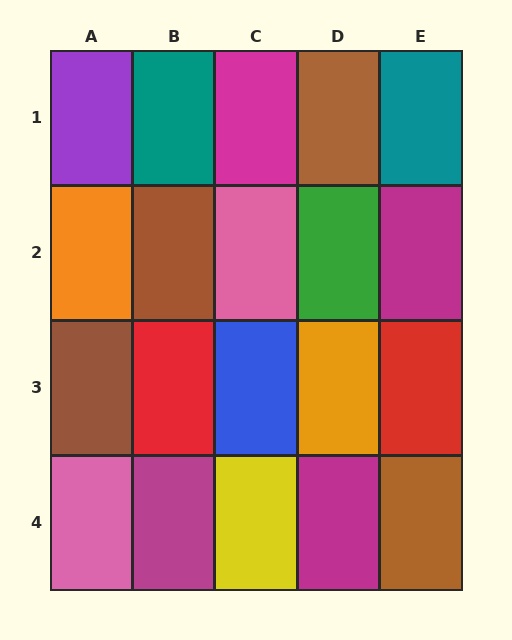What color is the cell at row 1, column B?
Teal.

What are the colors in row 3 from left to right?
Brown, red, blue, orange, red.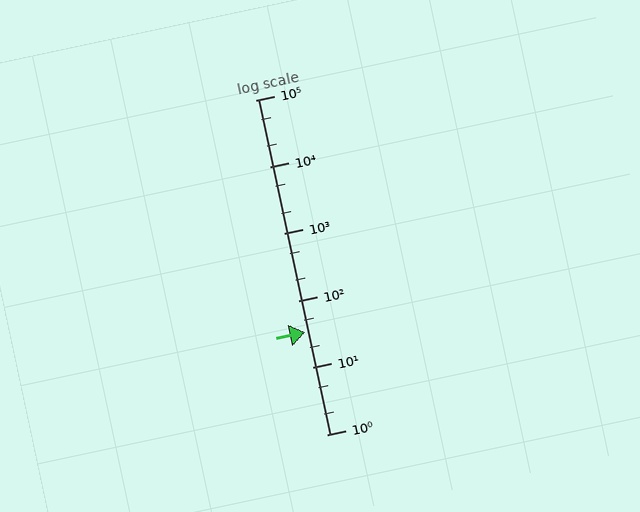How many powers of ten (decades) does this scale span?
The scale spans 5 decades, from 1 to 100000.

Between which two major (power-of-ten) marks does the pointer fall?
The pointer is between 10 and 100.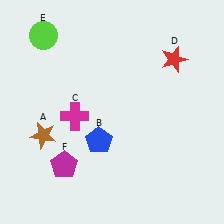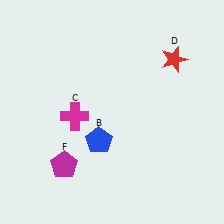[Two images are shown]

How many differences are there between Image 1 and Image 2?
There are 2 differences between the two images.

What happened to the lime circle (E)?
The lime circle (E) was removed in Image 2. It was in the top-left area of Image 1.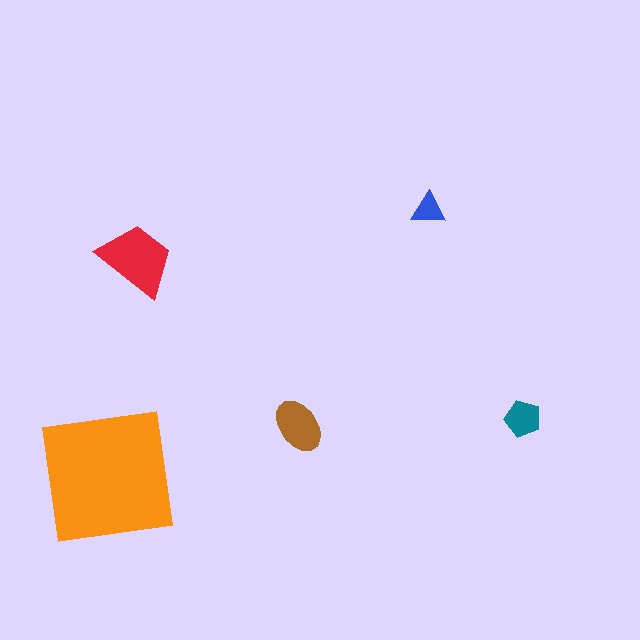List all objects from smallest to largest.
The blue triangle, the teal pentagon, the brown ellipse, the red trapezoid, the orange square.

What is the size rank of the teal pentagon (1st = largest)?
4th.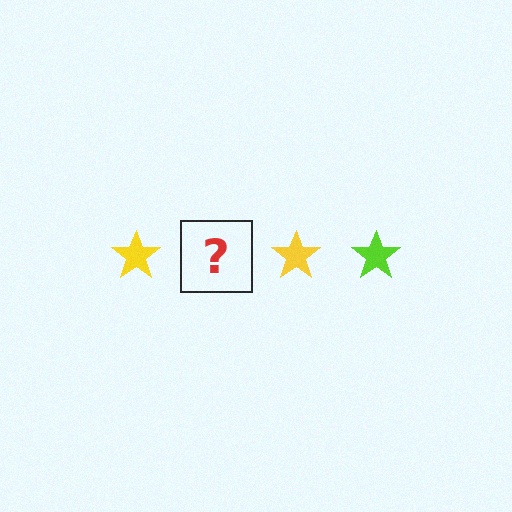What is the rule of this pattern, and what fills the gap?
The rule is that the pattern cycles through yellow, lime stars. The gap should be filled with a lime star.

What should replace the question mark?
The question mark should be replaced with a lime star.